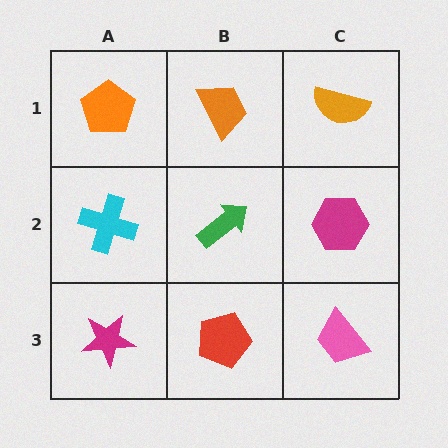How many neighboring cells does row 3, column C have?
2.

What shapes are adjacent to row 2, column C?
An orange semicircle (row 1, column C), a pink trapezoid (row 3, column C), a green arrow (row 2, column B).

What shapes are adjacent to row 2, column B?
An orange trapezoid (row 1, column B), a red pentagon (row 3, column B), a cyan cross (row 2, column A), a magenta hexagon (row 2, column C).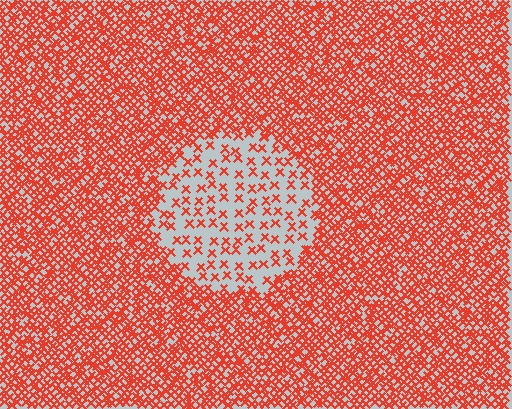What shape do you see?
I see a circle.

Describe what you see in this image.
The image contains small red elements arranged at two different densities. A circle-shaped region is visible where the elements are less densely packed than the surrounding area.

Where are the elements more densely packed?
The elements are more densely packed outside the circle boundary.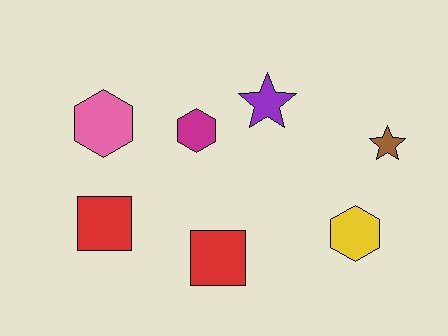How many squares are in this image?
There are 2 squares.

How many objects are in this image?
There are 7 objects.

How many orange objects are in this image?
There are no orange objects.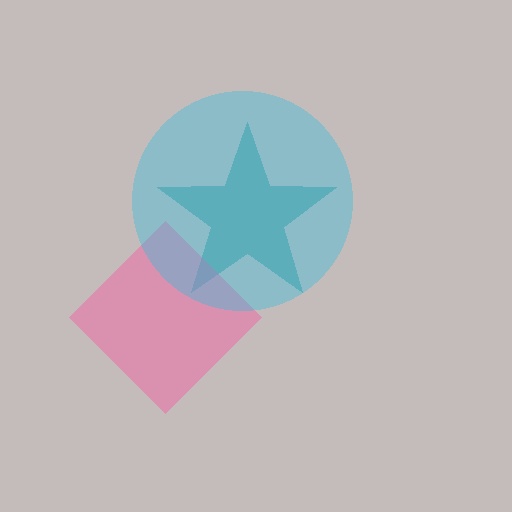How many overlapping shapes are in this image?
There are 3 overlapping shapes in the image.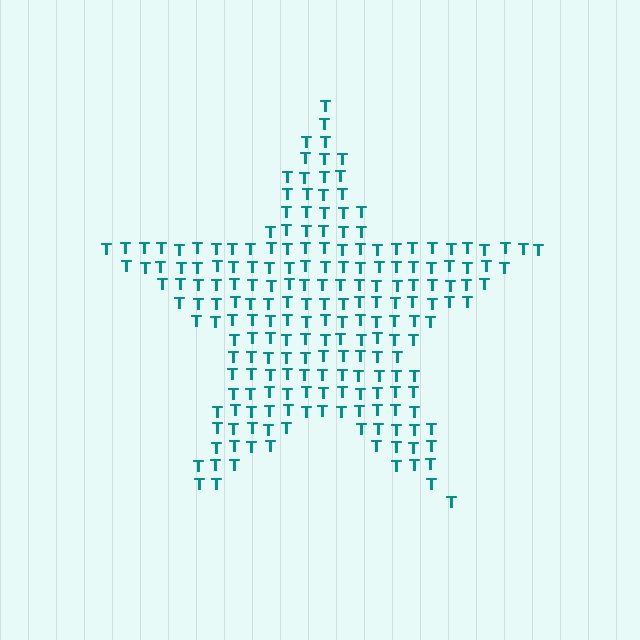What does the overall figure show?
The overall figure shows a star.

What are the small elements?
The small elements are letter T's.